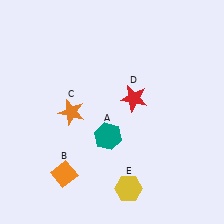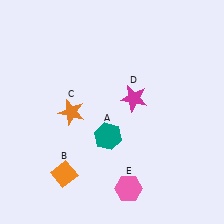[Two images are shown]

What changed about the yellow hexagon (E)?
In Image 1, E is yellow. In Image 2, it changed to pink.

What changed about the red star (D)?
In Image 1, D is red. In Image 2, it changed to magenta.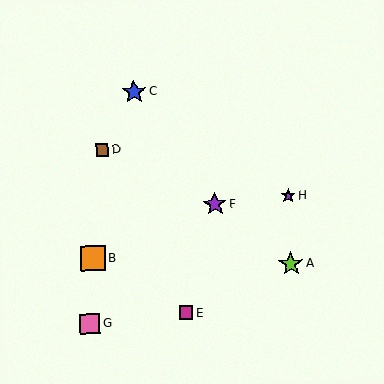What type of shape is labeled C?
Shape C is a blue star.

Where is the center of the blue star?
The center of the blue star is at (134, 92).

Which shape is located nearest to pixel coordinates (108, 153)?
The brown square (labeled D) at (102, 150) is nearest to that location.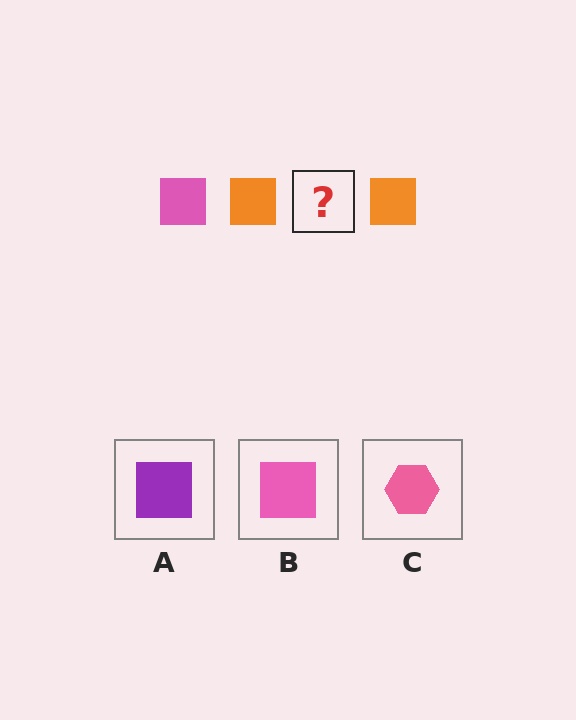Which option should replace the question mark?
Option B.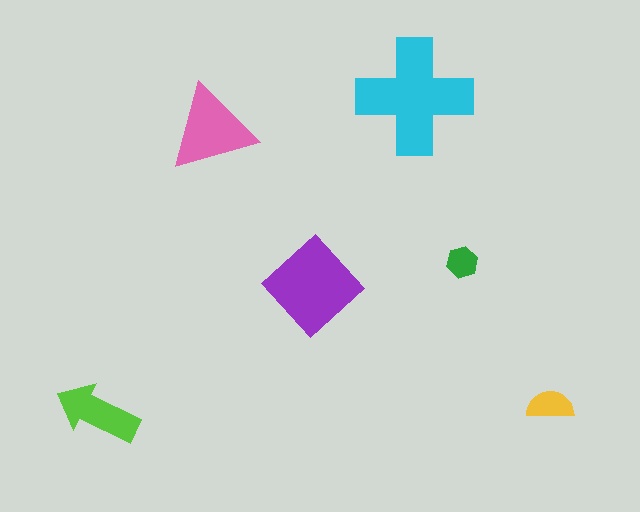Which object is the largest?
The cyan cross.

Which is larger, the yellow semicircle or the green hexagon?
The yellow semicircle.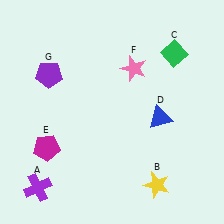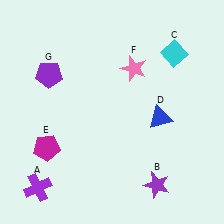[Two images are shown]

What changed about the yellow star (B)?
In Image 1, B is yellow. In Image 2, it changed to purple.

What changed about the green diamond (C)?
In Image 1, C is green. In Image 2, it changed to cyan.